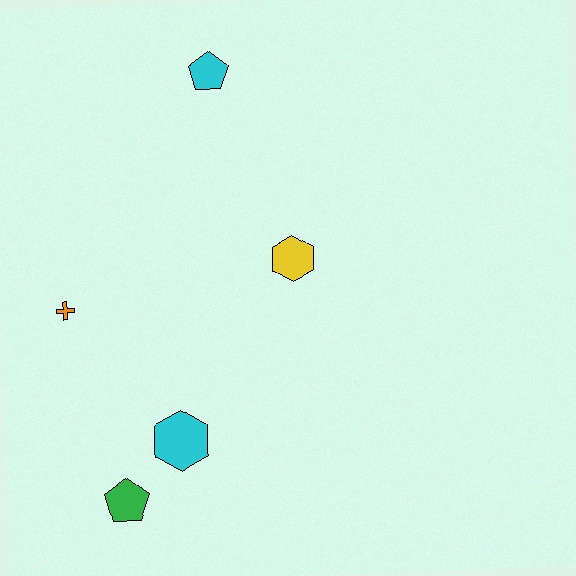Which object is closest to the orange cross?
The cyan hexagon is closest to the orange cross.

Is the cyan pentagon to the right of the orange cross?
Yes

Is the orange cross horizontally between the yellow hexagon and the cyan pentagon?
No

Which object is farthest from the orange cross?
The cyan pentagon is farthest from the orange cross.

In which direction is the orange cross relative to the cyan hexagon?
The orange cross is above the cyan hexagon.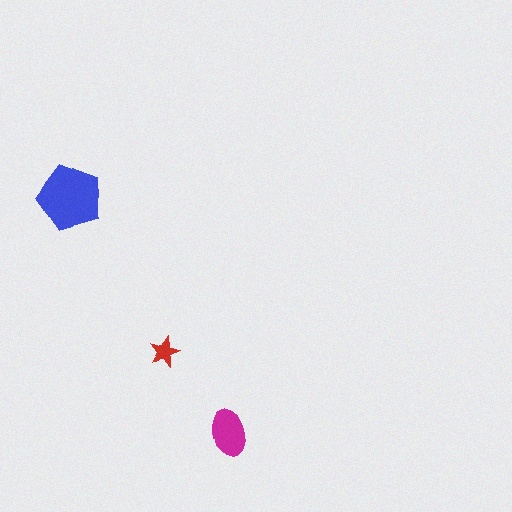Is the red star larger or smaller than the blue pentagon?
Smaller.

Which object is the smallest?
The red star.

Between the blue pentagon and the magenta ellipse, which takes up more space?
The blue pentagon.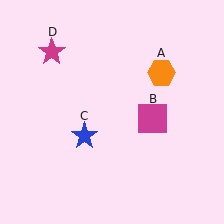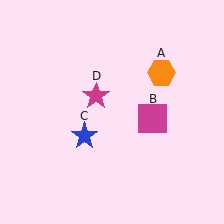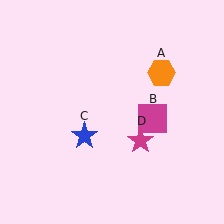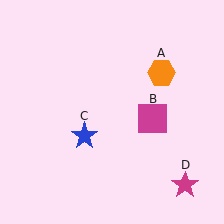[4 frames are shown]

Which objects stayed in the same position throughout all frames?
Orange hexagon (object A) and magenta square (object B) and blue star (object C) remained stationary.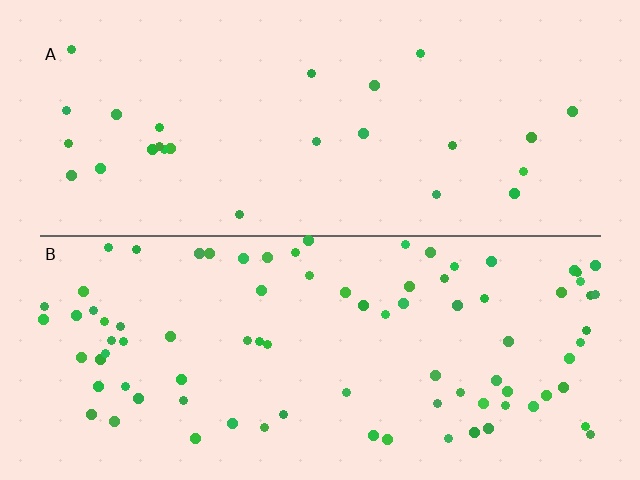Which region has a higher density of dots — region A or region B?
B (the bottom).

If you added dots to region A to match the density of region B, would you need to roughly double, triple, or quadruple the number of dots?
Approximately triple.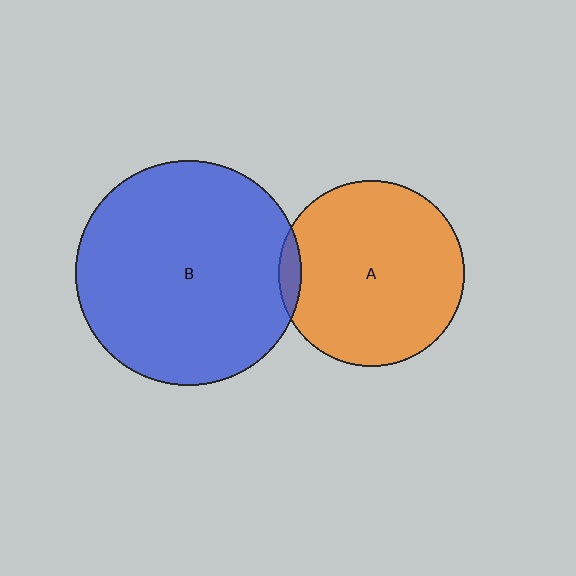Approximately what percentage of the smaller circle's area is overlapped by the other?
Approximately 5%.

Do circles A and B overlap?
Yes.